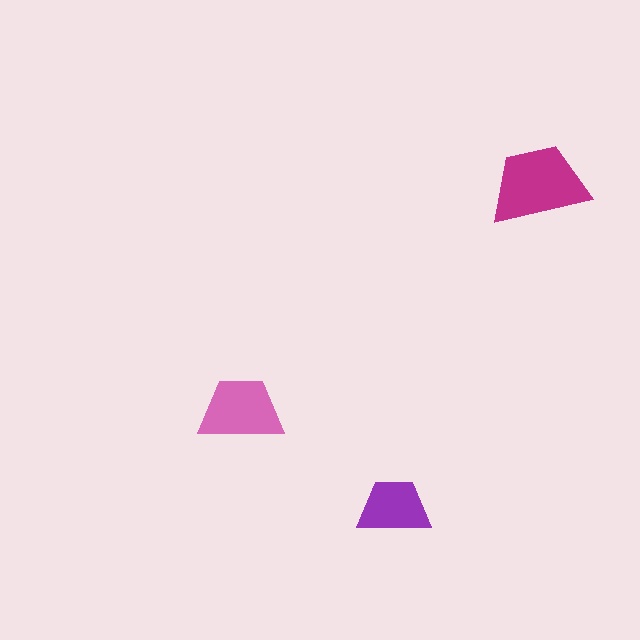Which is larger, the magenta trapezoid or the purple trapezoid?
The magenta one.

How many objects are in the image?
There are 3 objects in the image.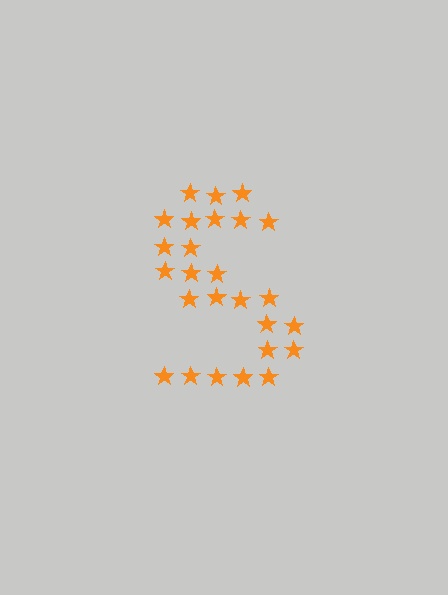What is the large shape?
The large shape is the letter S.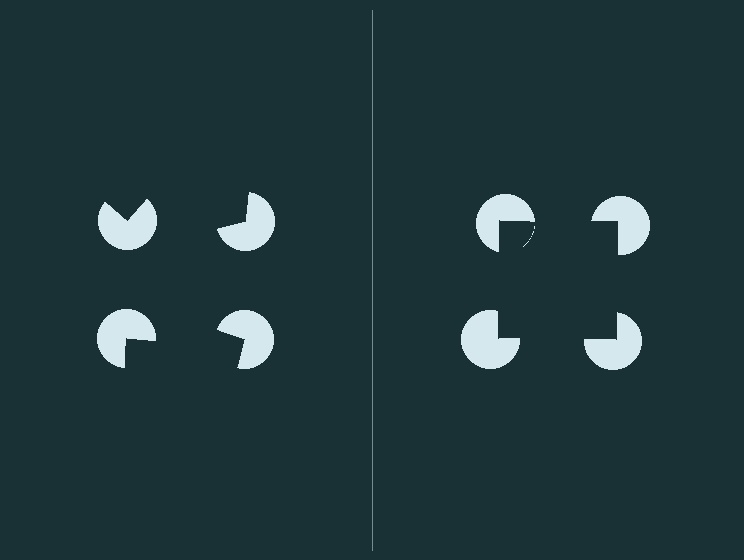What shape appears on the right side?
An illusory square.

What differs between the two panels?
The pac-man discs are positioned identically on both sides; only the wedge orientations differ. On the right they align to a square; on the left they are misaligned.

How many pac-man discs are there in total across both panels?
8 — 4 on each side.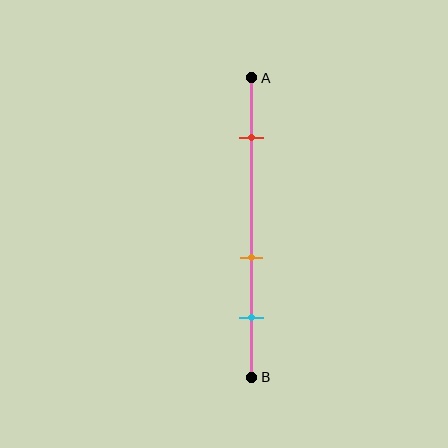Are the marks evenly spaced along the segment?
No, the marks are not evenly spaced.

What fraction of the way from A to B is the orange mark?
The orange mark is approximately 60% (0.6) of the way from A to B.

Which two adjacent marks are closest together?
The orange and cyan marks are the closest adjacent pair.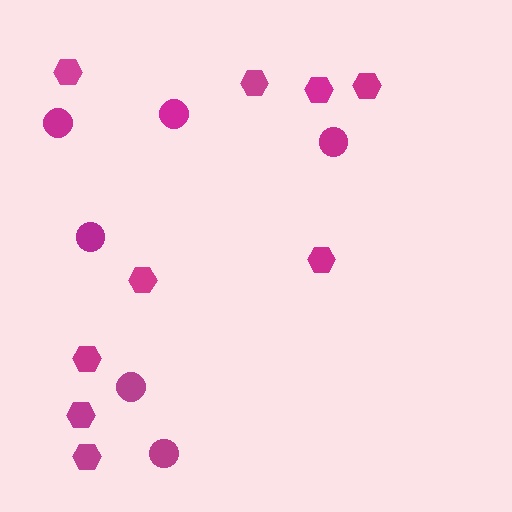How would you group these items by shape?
There are 2 groups: one group of circles (6) and one group of hexagons (9).